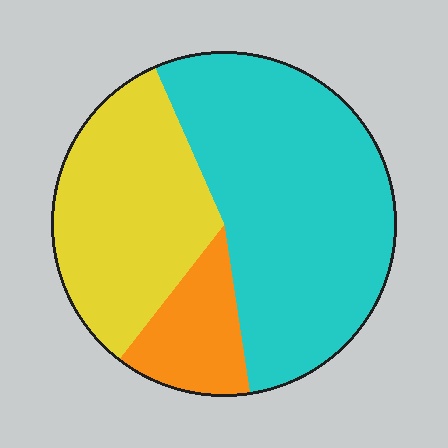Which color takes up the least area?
Orange, at roughly 15%.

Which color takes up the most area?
Cyan, at roughly 55%.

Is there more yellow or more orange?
Yellow.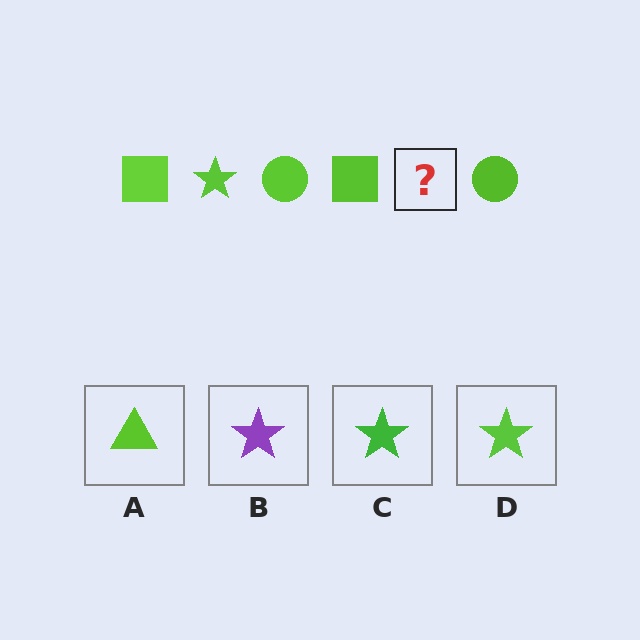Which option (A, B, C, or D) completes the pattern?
D.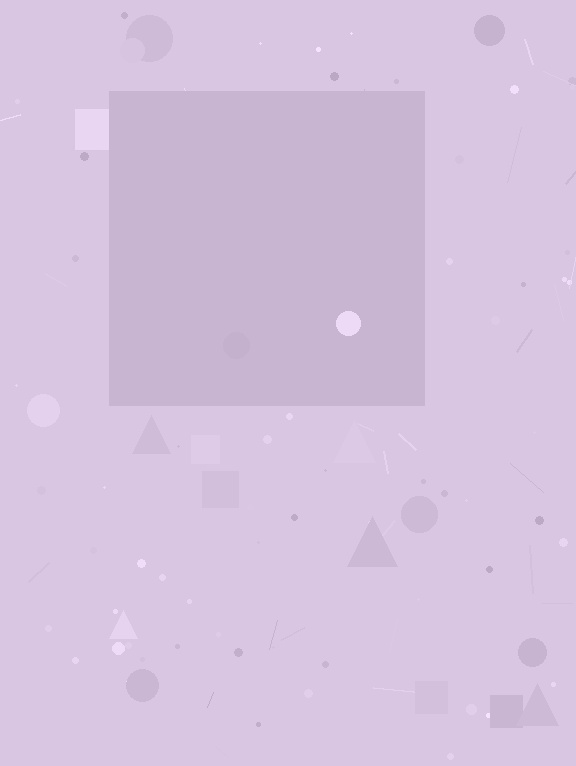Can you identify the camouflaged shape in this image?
The camouflaged shape is a square.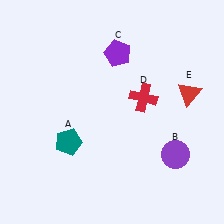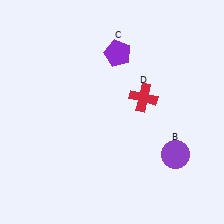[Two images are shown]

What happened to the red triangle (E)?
The red triangle (E) was removed in Image 2. It was in the top-right area of Image 1.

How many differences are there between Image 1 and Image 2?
There are 2 differences between the two images.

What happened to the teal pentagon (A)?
The teal pentagon (A) was removed in Image 2. It was in the bottom-left area of Image 1.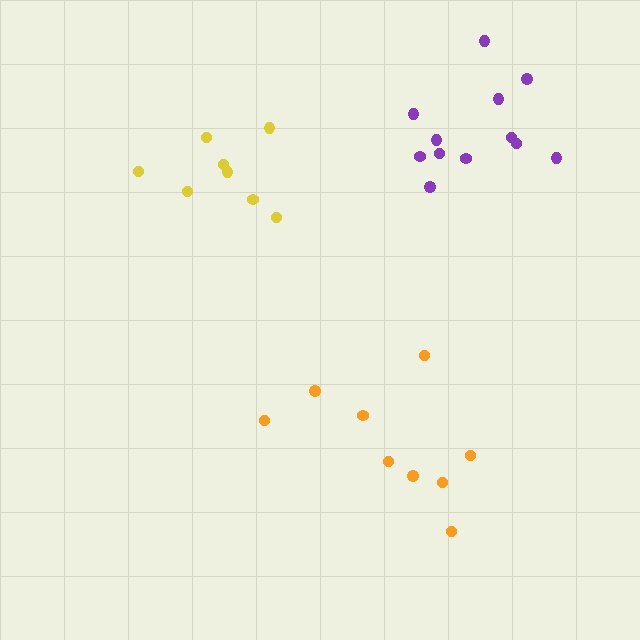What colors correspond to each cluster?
The clusters are colored: orange, yellow, purple.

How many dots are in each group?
Group 1: 9 dots, Group 2: 8 dots, Group 3: 12 dots (29 total).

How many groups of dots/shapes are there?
There are 3 groups.